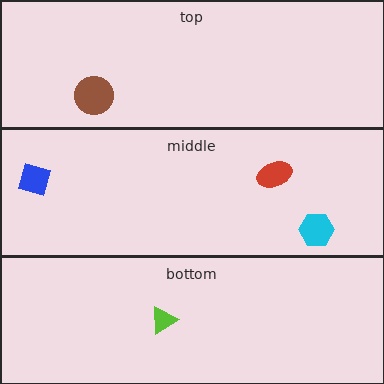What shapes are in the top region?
The brown circle.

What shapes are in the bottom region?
The lime triangle.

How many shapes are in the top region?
1.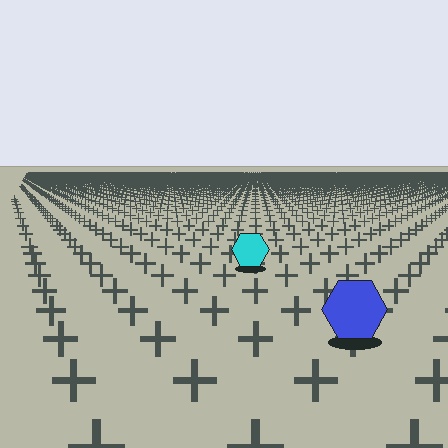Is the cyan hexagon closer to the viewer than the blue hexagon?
No. The blue hexagon is closer — you can tell from the texture gradient: the ground texture is coarser near it.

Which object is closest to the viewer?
The blue hexagon is closest. The texture marks near it are larger and more spread out.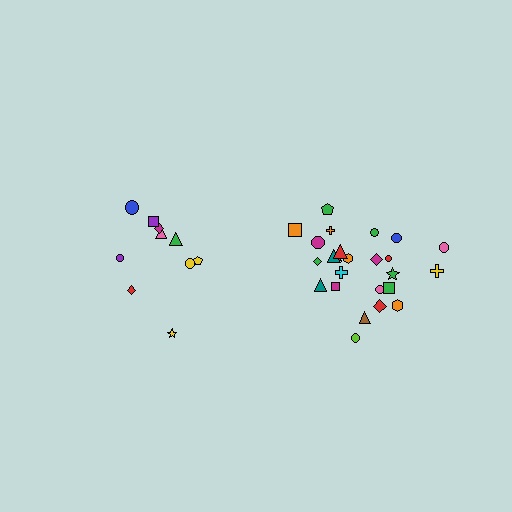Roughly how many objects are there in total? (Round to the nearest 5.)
Roughly 35 objects in total.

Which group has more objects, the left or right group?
The right group.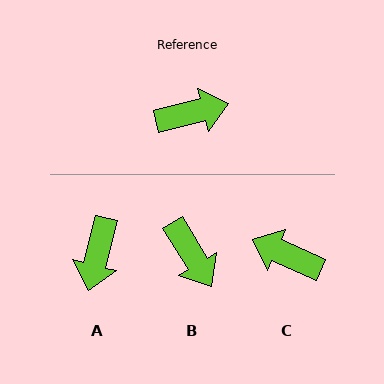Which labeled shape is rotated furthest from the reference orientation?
C, about 142 degrees away.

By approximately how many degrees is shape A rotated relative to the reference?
Approximately 118 degrees clockwise.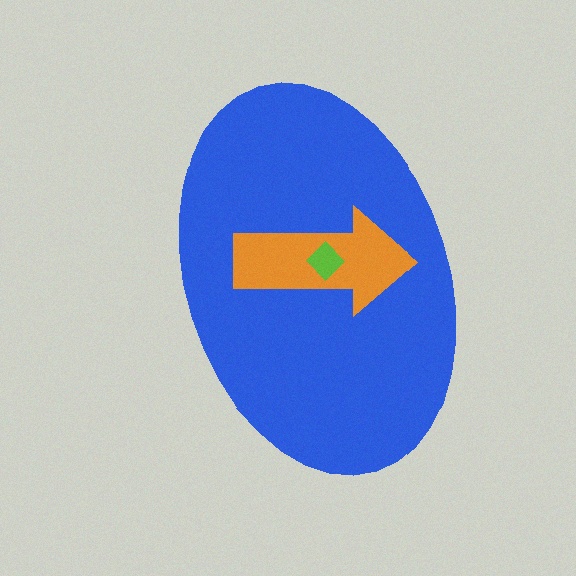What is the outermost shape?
The blue ellipse.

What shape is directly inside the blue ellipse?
The orange arrow.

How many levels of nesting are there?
3.